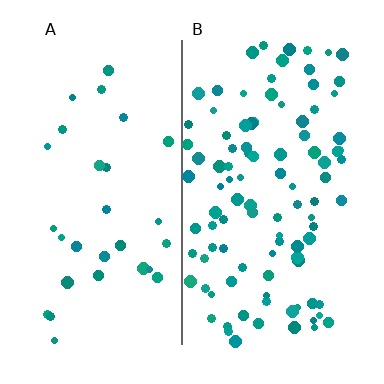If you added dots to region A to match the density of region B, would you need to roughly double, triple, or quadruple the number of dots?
Approximately triple.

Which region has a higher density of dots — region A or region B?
B (the right).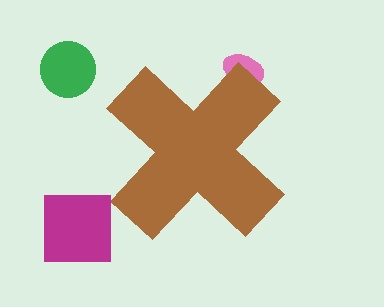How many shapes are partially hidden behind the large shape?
1 shape is partially hidden.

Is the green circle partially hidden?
No, the green circle is fully visible.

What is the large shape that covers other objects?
A brown cross.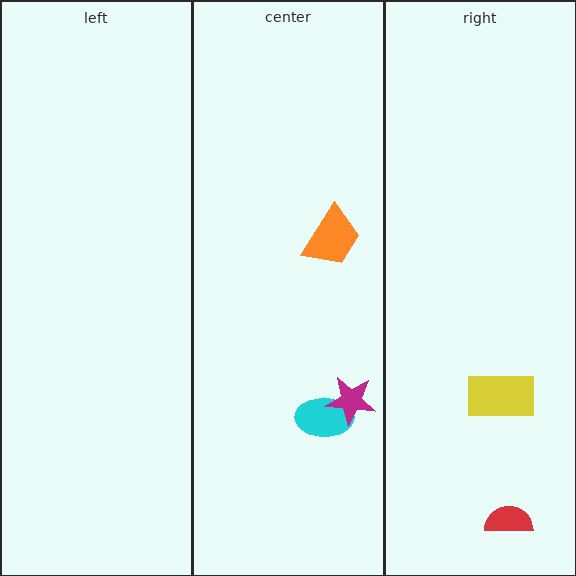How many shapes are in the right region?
2.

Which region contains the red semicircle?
The right region.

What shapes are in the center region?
The orange trapezoid, the cyan ellipse, the magenta star.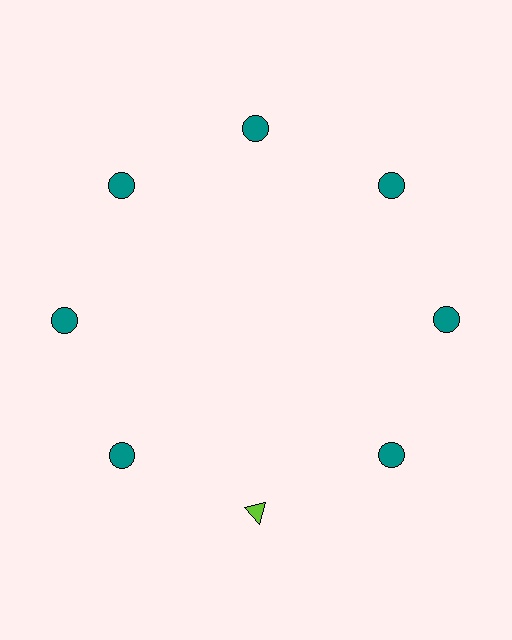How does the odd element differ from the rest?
It differs in both color (lime instead of teal) and shape (triangle instead of circle).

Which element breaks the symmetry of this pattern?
The lime triangle at roughly the 6 o'clock position breaks the symmetry. All other shapes are teal circles.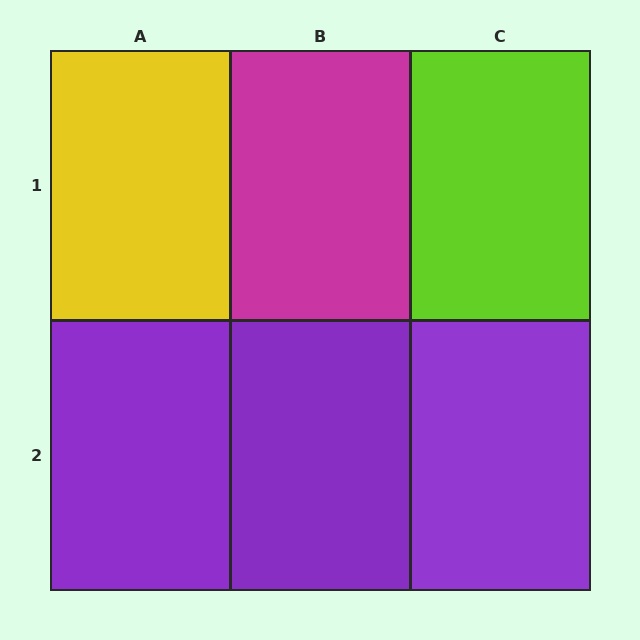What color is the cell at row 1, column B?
Magenta.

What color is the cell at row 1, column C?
Lime.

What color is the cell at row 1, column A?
Yellow.